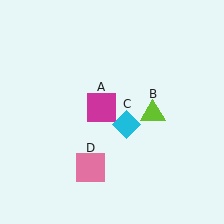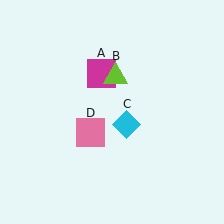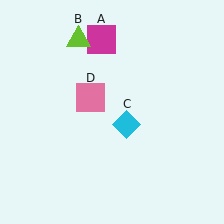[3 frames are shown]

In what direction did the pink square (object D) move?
The pink square (object D) moved up.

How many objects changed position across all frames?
3 objects changed position: magenta square (object A), lime triangle (object B), pink square (object D).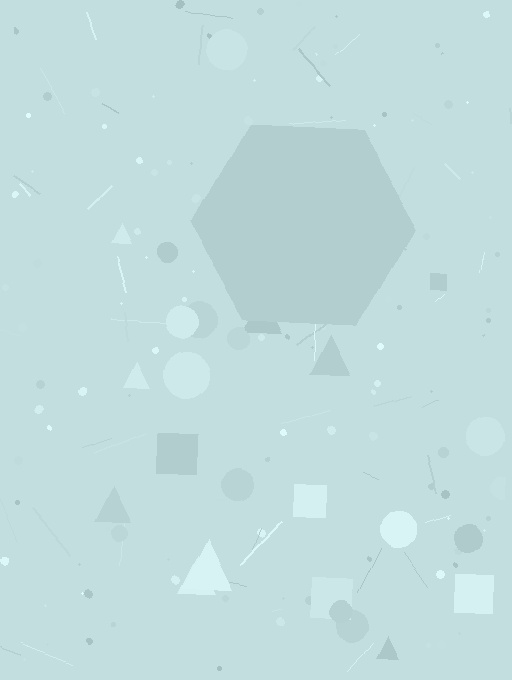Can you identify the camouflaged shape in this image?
The camouflaged shape is a hexagon.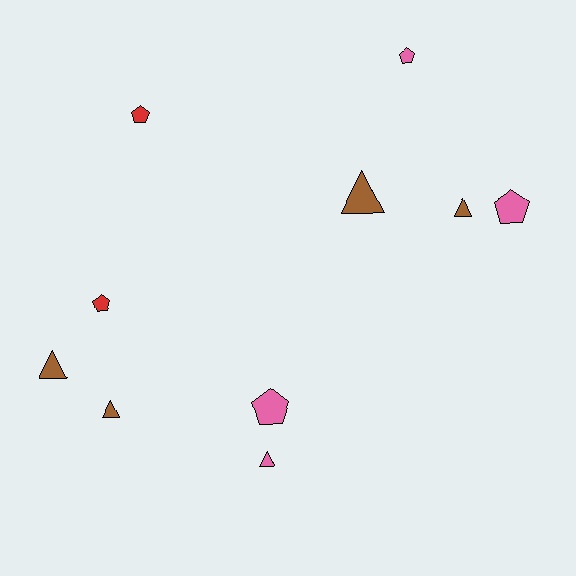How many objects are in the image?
There are 10 objects.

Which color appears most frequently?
Brown, with 4 objects.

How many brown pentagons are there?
There are no brown pentagons.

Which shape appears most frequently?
Pentagon, with 5 objects.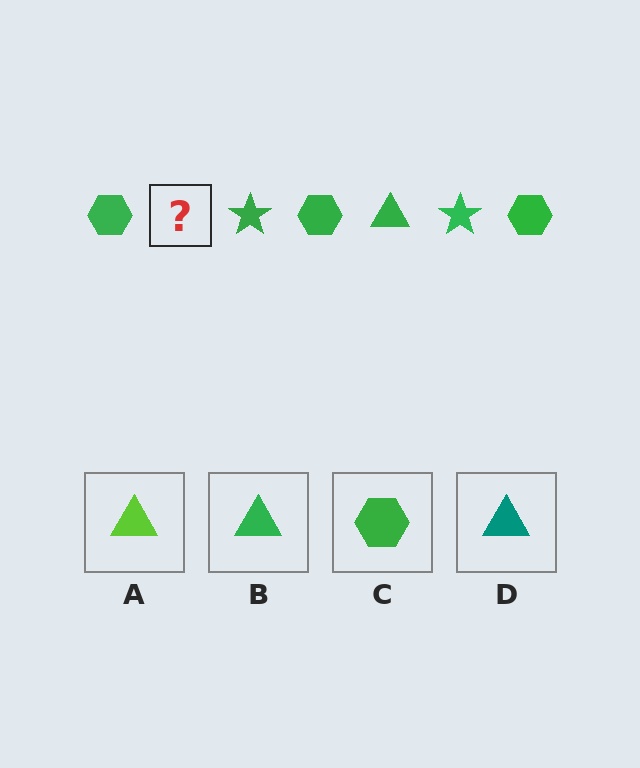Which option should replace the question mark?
Option B.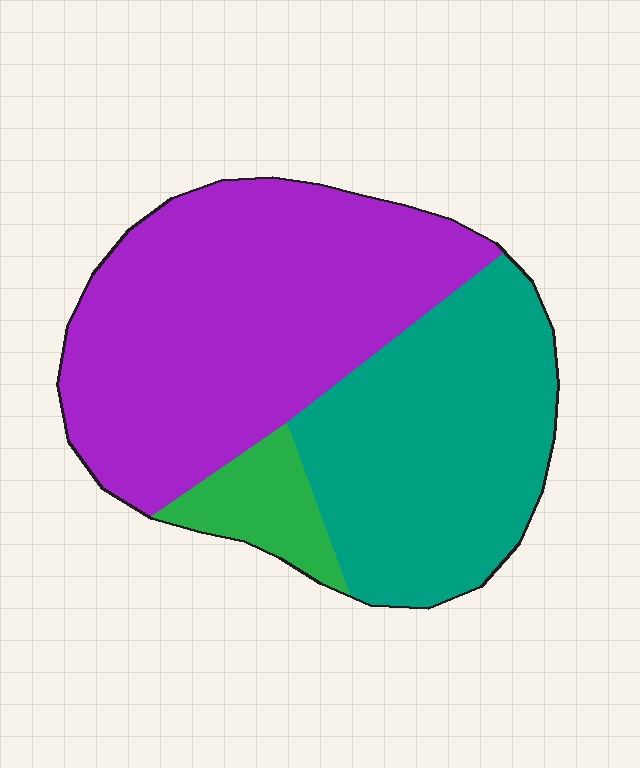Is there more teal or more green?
Teal.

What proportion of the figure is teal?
Teal covers about 40% of the figure.